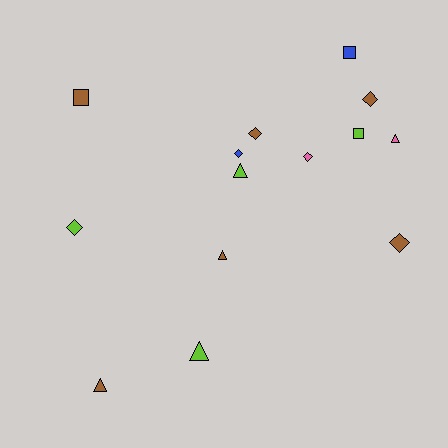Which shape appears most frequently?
Diamond, with 6 objects.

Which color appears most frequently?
Brown, with 6 objects.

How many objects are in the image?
There are 14 objects.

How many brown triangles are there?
There are 2 brown triangles.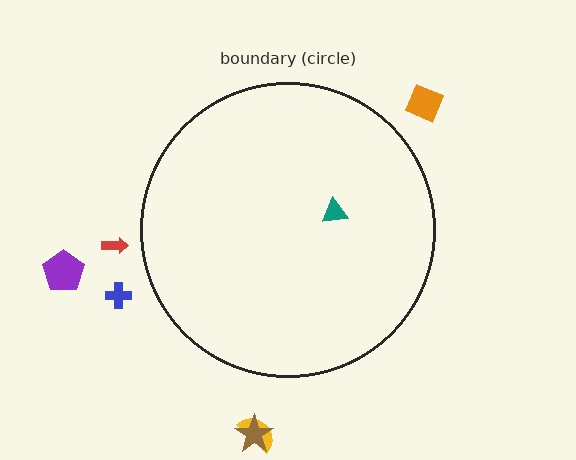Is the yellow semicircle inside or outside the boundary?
Outside.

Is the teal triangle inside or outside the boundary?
Inside.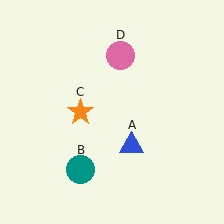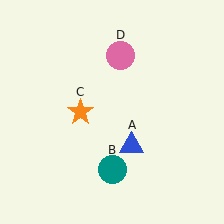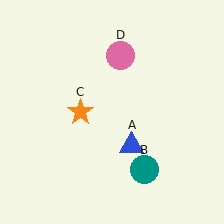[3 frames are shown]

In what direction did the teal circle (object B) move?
The teal circle (object B) moved right.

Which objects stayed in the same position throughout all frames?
Blue triangle (object A) and orange star (object C) and pink circle (object D) remained stationary.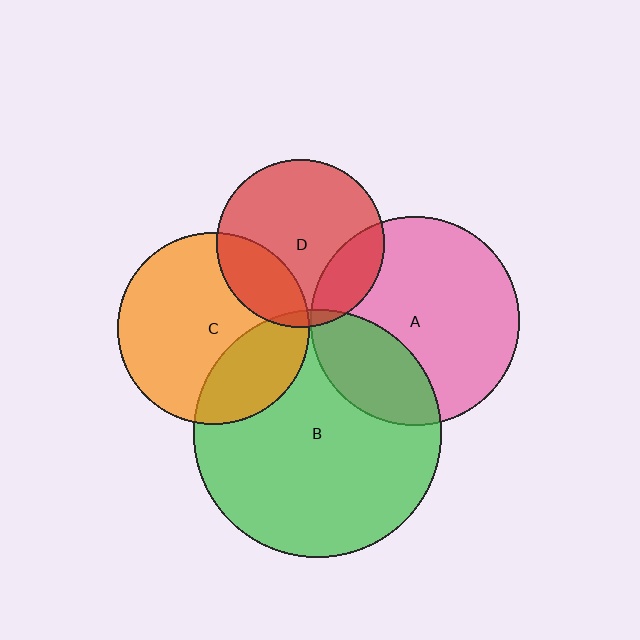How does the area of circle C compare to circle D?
Approximately 1.3 times.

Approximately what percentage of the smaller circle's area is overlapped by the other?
Approximately 25%.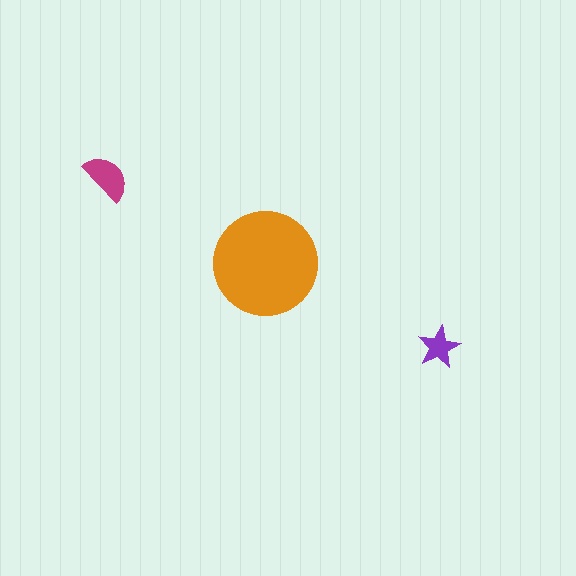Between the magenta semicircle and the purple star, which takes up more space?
The magenta semicircle.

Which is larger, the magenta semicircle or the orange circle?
The orange circle.